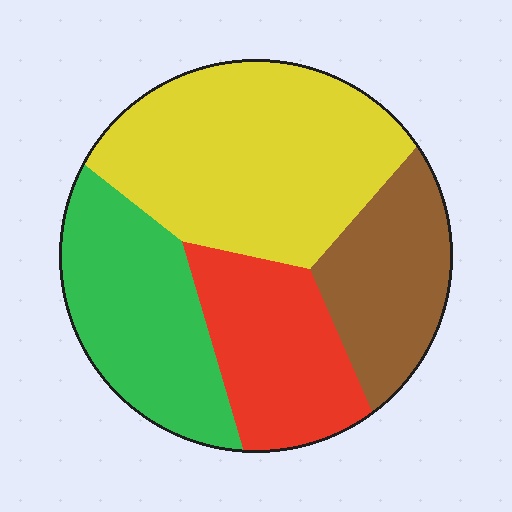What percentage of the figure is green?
Green covers about 25% of the figure.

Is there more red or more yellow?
Yellow.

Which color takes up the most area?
Yellow, at roughly 40%.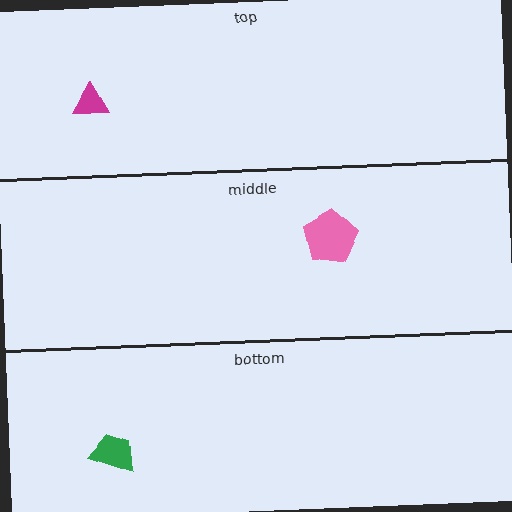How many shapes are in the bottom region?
1.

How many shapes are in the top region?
1.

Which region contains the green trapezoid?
The bottom region.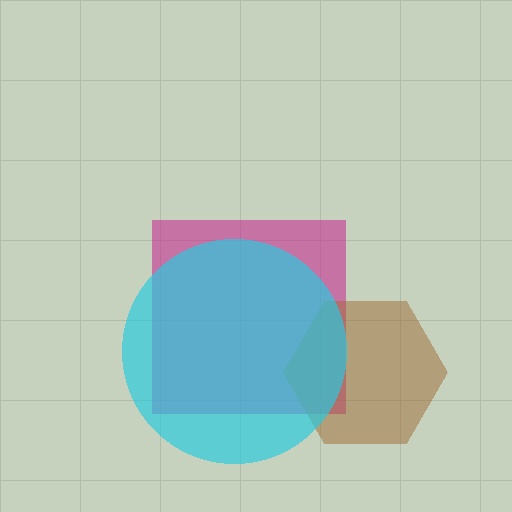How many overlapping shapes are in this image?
There are 3 overlapping shapes in the image.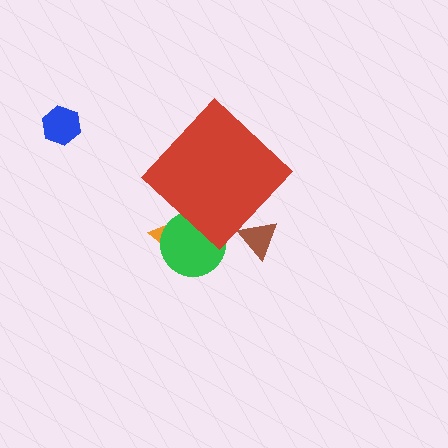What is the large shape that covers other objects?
A red diamond.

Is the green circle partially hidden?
Yes, the green circle is partially hidden behind the red diamond.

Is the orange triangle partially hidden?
Yes, the orange triangle is partially hidden behind the red diamond.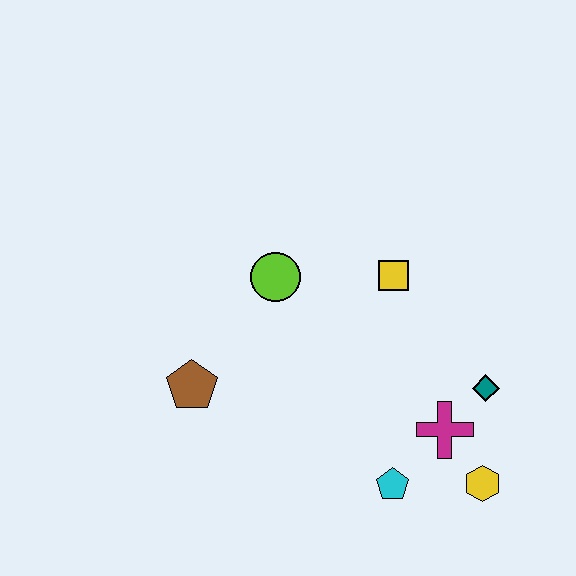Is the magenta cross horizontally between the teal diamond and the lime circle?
Yes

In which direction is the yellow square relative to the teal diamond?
The yellow square is above the teal diamond.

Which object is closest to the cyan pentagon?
The magenta cross is closest to the cyan pentagon.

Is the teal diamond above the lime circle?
No